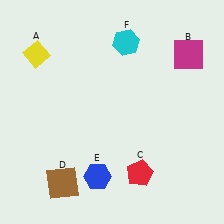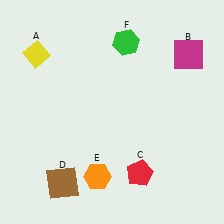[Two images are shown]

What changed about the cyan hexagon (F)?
In Image 1, F is cyan. In Image 2, it changed to green.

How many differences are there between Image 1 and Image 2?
There are 2 differences between the two images.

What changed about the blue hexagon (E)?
In Image 1, E is blue. In Image 2, it changed to orange.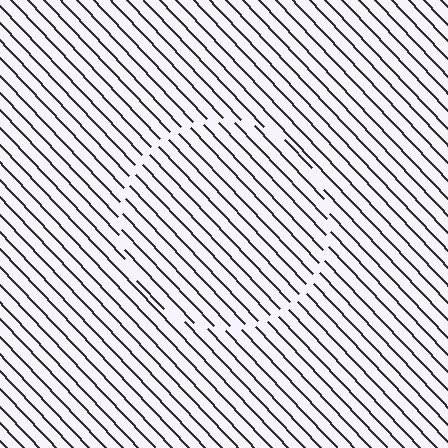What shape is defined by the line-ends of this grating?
An illusory circle. The interior of the shape contains the same grating, shifted by half a period — the contour is defined by the phase discontinuity where line-ends from the inner and outer gratings abut.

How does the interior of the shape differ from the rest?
The interior of the shape contains the same grating, shifted by half a period — the contour is defined by the phase discontinuity where line-ends from the inner and outer gratings abut.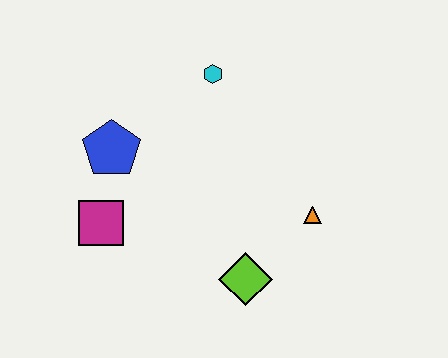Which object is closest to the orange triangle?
The lime diamond is closest to the orange triangle.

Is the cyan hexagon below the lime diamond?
No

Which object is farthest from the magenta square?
The orange triangle is farthest from the magenta square.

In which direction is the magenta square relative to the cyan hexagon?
The magenta square is below the cyan hexagon.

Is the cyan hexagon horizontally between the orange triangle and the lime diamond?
No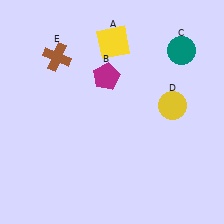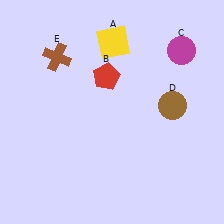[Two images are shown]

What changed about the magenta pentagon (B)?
In Image 1, B is magenta. In Image 2, it changed to red.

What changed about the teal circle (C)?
In Image 1, C is teal. In Image 2, it changed to magenta.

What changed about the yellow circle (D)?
In Image 1, D is yellow. In Image 2, it changed to brown.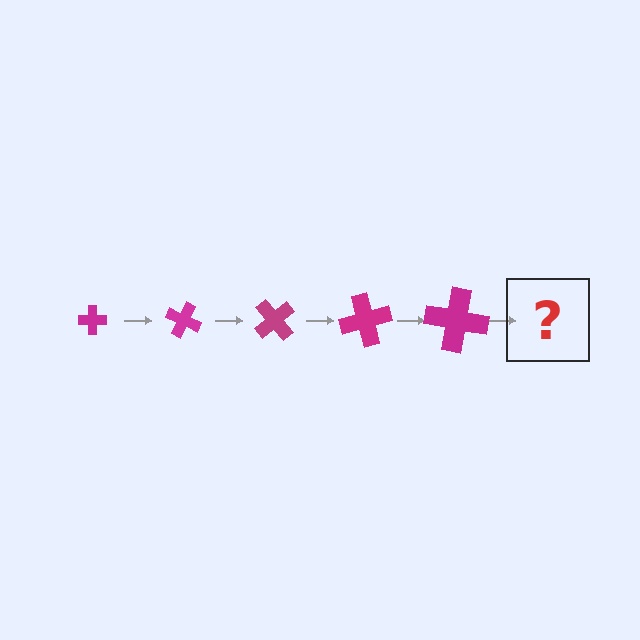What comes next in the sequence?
The next element should be a cross, larger than the previous one and rotated 125 degrees from the start.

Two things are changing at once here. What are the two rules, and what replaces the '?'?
The two rules are that the cross grows larger each step and it rotates 25 degrees each step. The '?' should be a cross, larger than the previous one and rotated 125 degrees from the start.